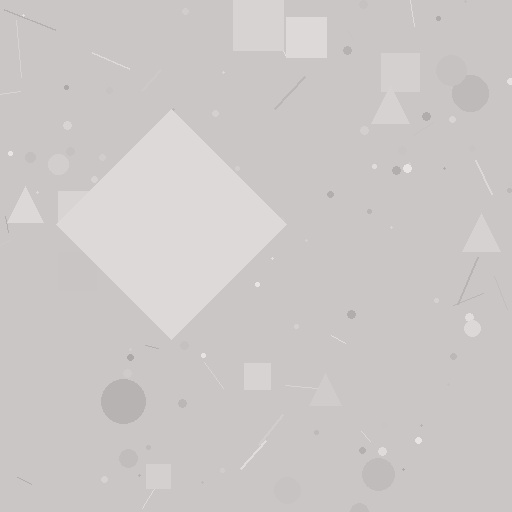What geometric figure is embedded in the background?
A diamond is embedded in the background.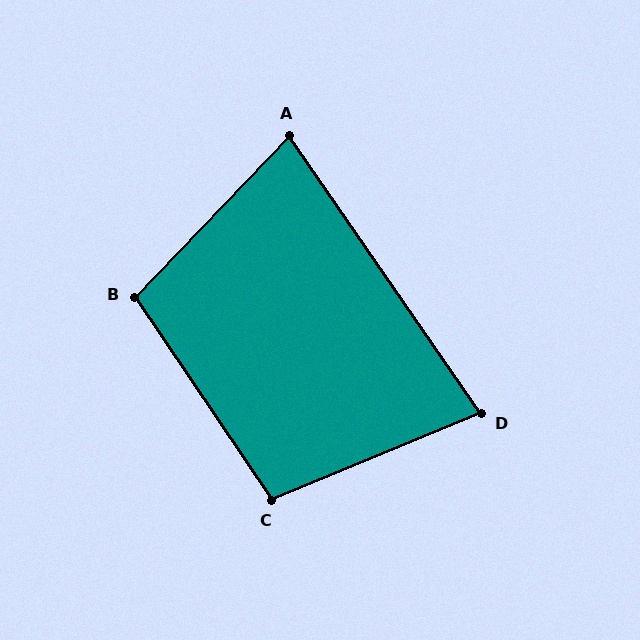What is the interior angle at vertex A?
Approximately 79 degrees (acute).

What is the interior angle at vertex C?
Approximately 101 degrees (obtuse).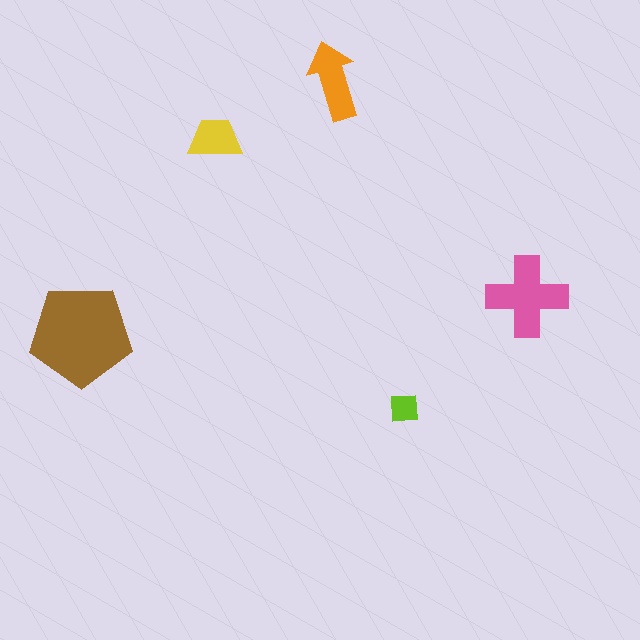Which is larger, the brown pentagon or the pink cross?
The brown pentagon.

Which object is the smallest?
The lime square.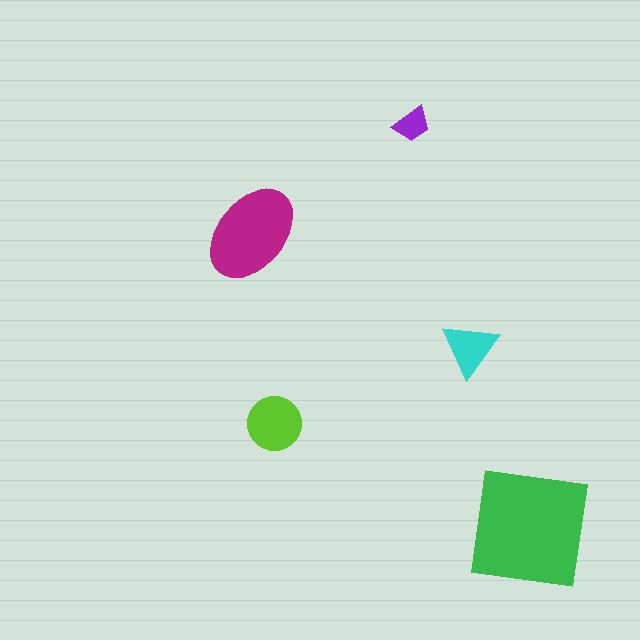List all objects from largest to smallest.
The green square, the magenta ellipse, the lime circle, the cyan triangle, the purple trapezoid.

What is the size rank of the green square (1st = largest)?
1st.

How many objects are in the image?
There are 5 objects in the image.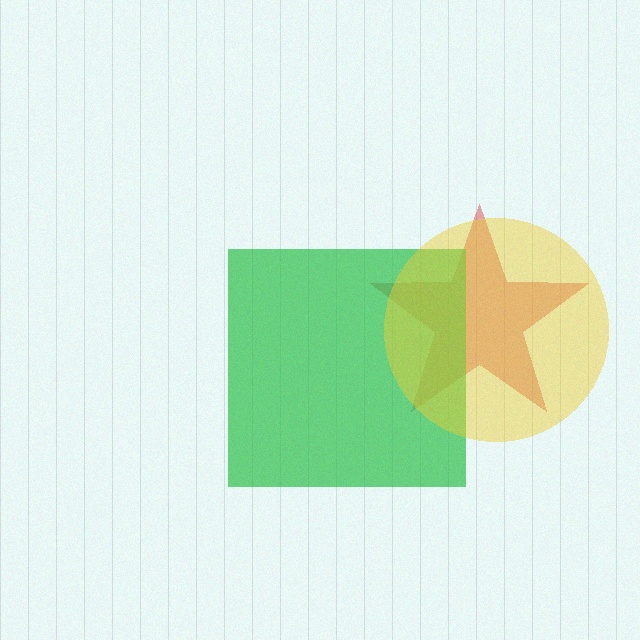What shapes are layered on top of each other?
The layered shapes are: a red star, a green square, a yellow circle.